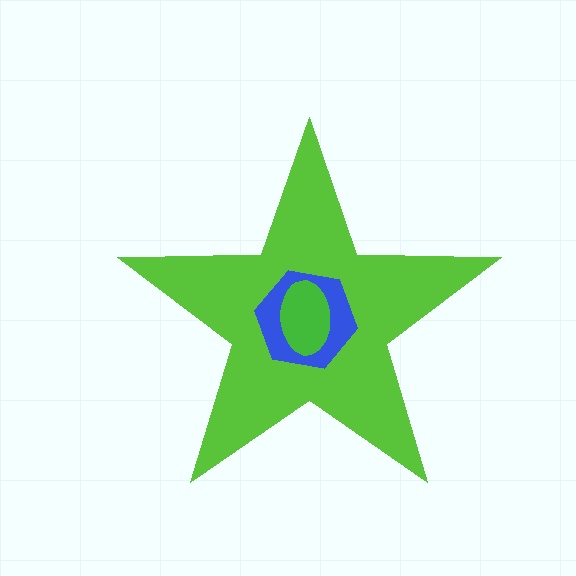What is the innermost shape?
The green ellipse.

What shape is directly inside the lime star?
The blue hexagon.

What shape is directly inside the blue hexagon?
The green ellipse.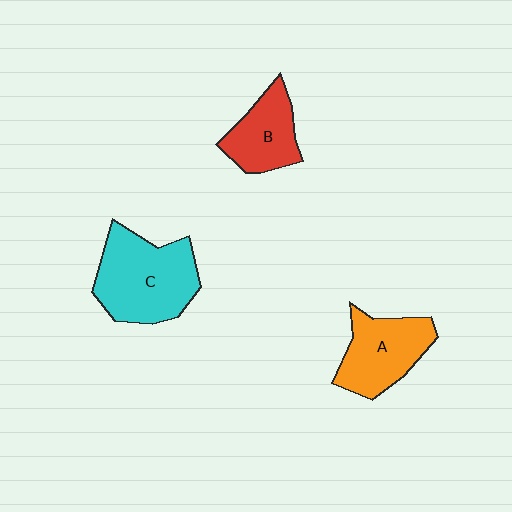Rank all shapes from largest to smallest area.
From largest to smallest: C (cyan), A (orange), B (red).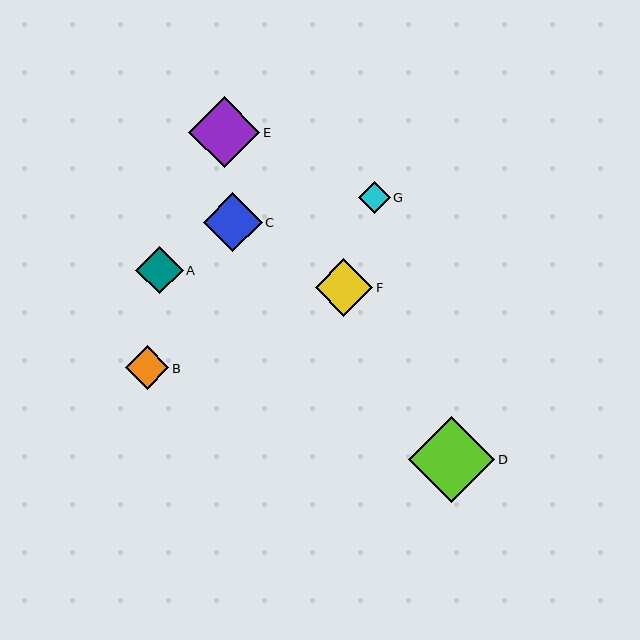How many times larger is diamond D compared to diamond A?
Diamond D is approximately 1.8 times the size of diamond A.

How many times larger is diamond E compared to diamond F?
Diamond E is approximately 1.2 times the size of diamond F.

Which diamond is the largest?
Diamond D is the largest with a size of approximately 86 pixels.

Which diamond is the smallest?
Diamond G is the smallest with a size of approximately 32 pixels.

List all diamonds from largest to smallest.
From largest to smallest: D, E, C, F, A, B, G.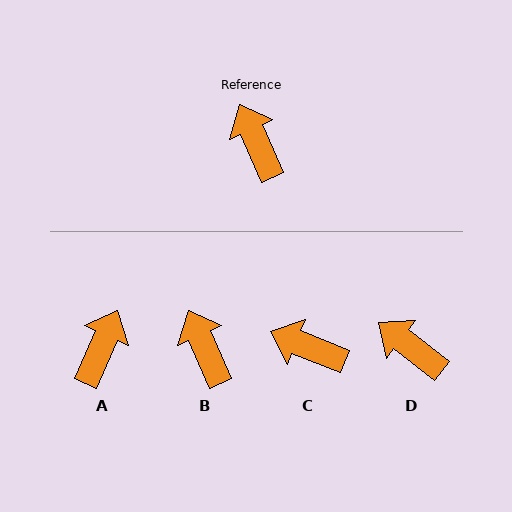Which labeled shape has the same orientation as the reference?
B.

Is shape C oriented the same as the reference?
No, it is off by about 43 degrees.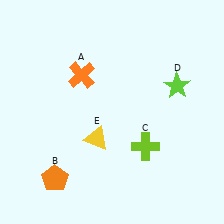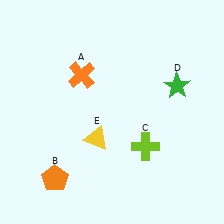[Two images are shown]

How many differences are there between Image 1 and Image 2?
There is 1 difference between the two images.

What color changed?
The star (D) changed from lime in Image 1 to green in Image 2.